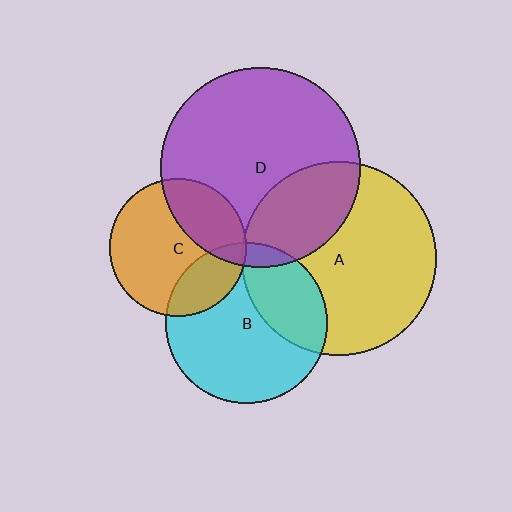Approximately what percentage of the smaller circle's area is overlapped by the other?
Approximately 25%.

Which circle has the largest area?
Circle D (purple).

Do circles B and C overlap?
Yes.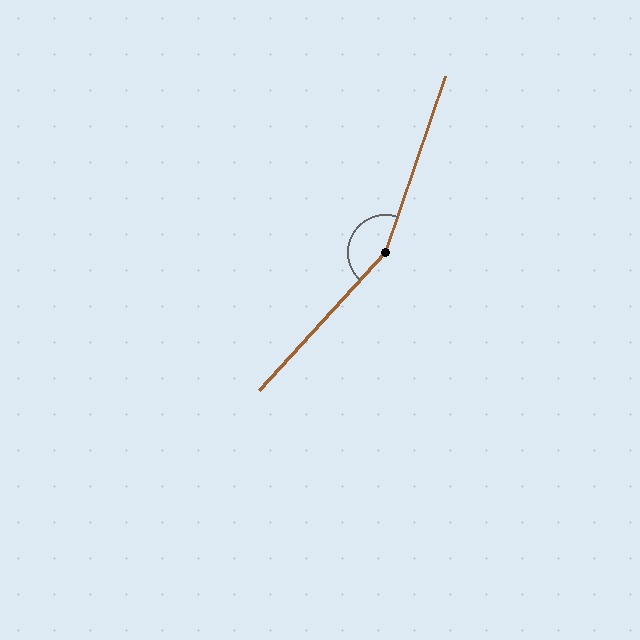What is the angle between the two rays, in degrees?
Approximately 157 degrees.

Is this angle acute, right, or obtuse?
It is obtuse.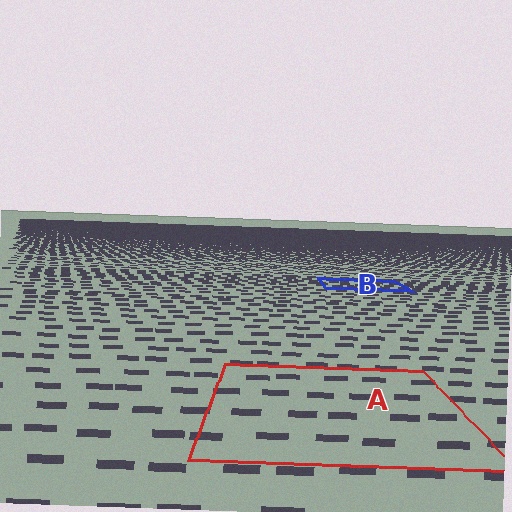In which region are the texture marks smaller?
The texture marks are smaller in region B, because it is farther away.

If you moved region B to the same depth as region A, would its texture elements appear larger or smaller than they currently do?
They would appear larger. At a closer depth, the same texture elements are projected at a bigger on-screen size.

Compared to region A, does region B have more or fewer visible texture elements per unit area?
Region B has more texture elements per unit area — they are packed more densely because it is farther away.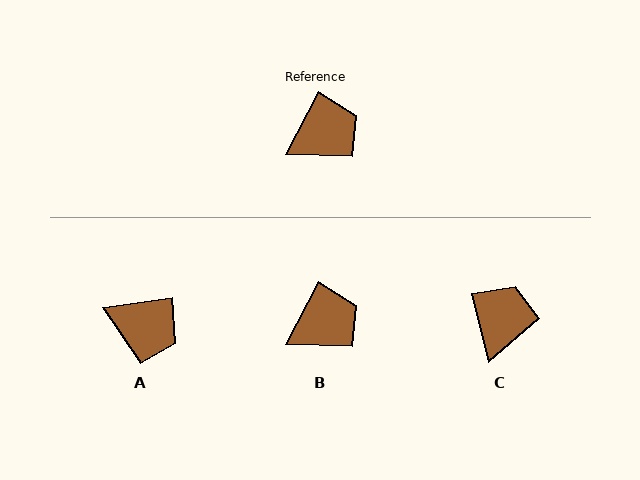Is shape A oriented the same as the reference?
No, it is off by about 55 degrees.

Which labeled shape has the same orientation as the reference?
B.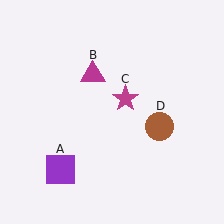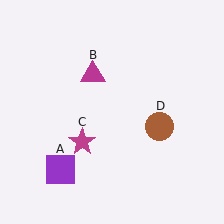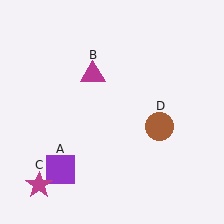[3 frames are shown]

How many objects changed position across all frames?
1 object changed position: magenta star (object C).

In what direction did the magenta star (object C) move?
The magenta star (object C) moved down and to the left.